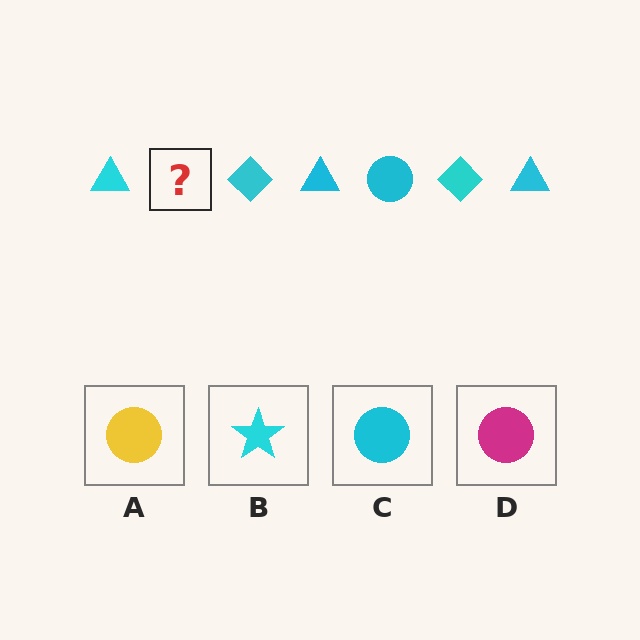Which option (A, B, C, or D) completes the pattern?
C.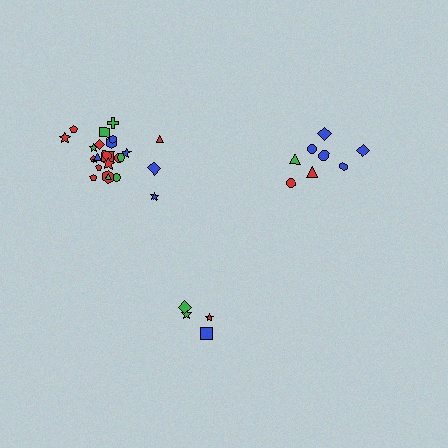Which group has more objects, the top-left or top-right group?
The top-left group.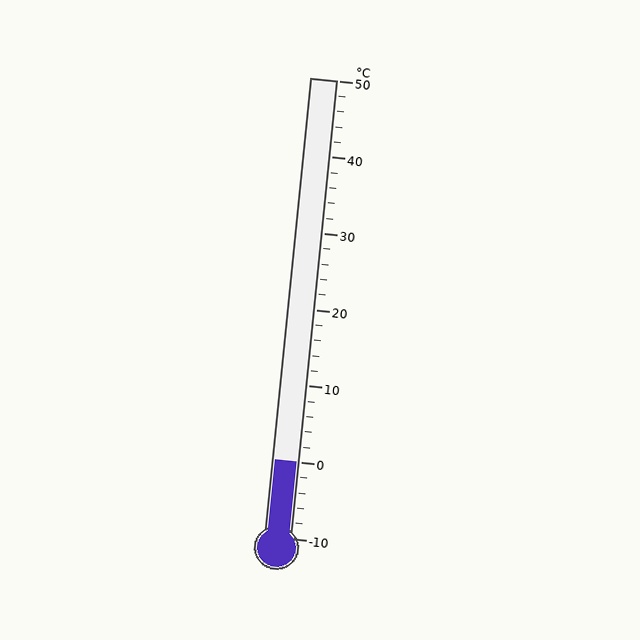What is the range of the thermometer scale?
The thermometer scale ranges from -10°C to 50°C.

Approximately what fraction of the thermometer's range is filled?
The thermometer is filled to approximately 15% of its range.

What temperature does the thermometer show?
The thermometer shows approximately 0°C.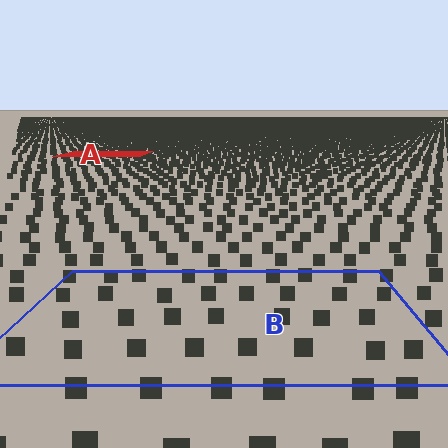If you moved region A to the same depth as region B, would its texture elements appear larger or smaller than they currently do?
They would appear larger. At a closer depth, the same texture elements are projected at a bigger on-screen size.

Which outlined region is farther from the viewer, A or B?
Region A is farther from the viewer — the texture elements inside it appear smaller and more densely packed.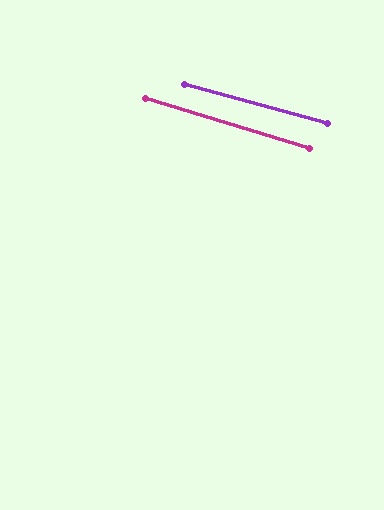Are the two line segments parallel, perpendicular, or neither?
Parallel — their directions differ by only 1.4°.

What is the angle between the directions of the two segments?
Approximately 1 degree.